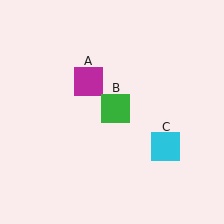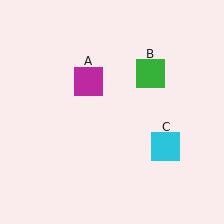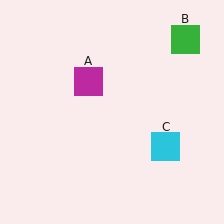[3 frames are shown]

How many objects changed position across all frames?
1 object changed position: green square (object B).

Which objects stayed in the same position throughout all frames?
Magenta square (object A) and cyan square (object C) remained stationary.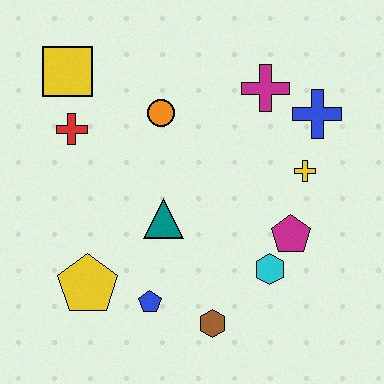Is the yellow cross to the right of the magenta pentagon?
Yes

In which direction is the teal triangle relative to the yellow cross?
The teal triangle is to the left of the yellow cross.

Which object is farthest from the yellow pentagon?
The blue cross is farthest from the yellow pentagon.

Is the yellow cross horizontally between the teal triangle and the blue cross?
Yes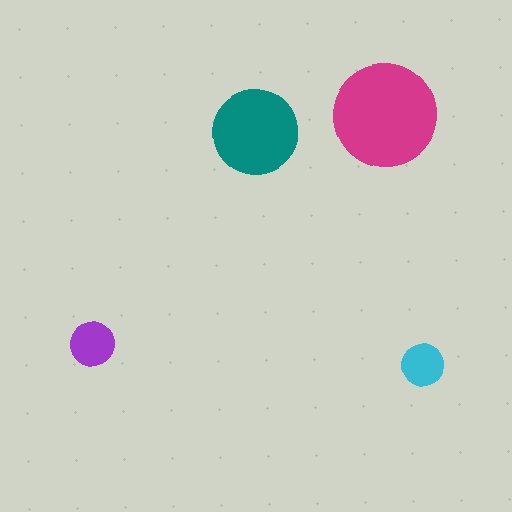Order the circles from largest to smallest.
the magenta one, the teal one, the purple one, the cyan one.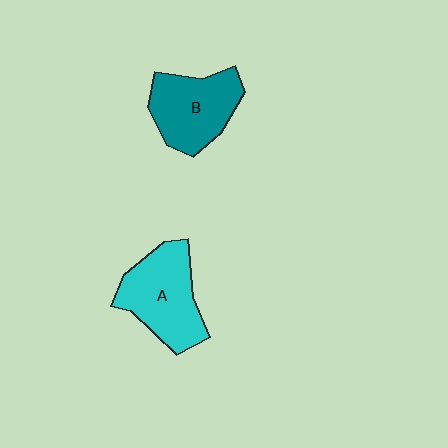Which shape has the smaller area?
Shape B (teal).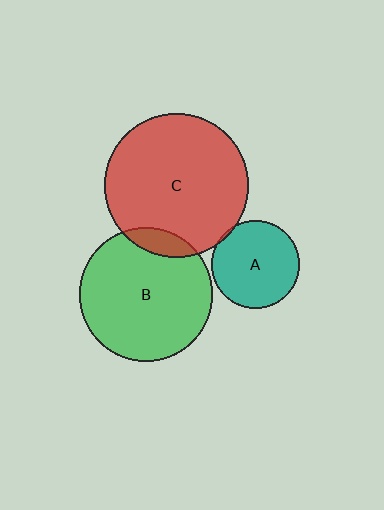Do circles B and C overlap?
Yes.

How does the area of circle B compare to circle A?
Approximately 2.3 times.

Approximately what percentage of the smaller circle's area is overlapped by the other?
Approximately 10%.